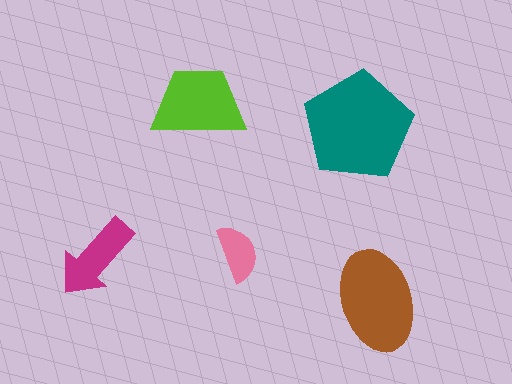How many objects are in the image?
There are 5 objects in the image.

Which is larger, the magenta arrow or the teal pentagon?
The teal pentagon.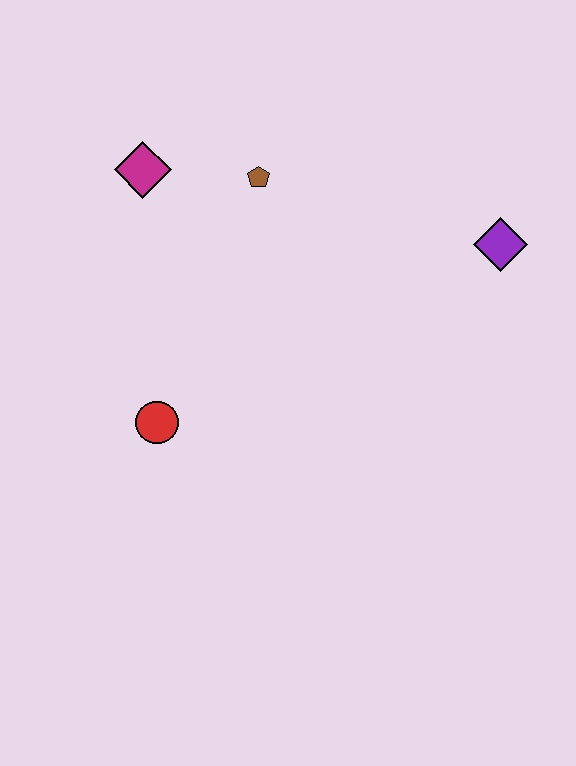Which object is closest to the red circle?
The magenta diamond is closest to the red circle.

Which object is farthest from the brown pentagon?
The red circle is farthest from the brown pentagon.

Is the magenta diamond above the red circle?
Yes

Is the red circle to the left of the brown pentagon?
Yes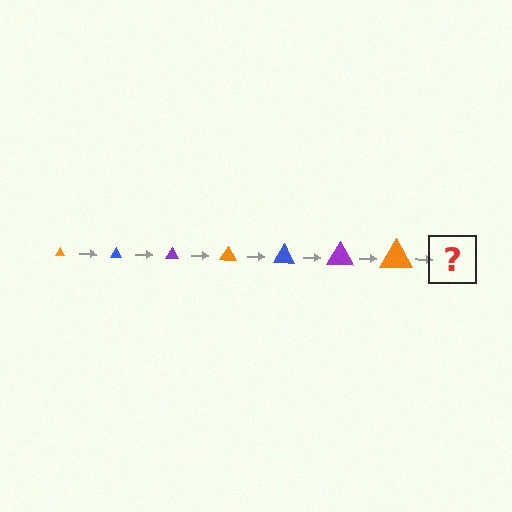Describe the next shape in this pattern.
It should be a blue triangle, larger than the previous one.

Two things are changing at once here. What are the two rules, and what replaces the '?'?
The two rules are that the triangle grows larger each step and the color cycles through orange, blue, and purple. The '?' should be a blue triangle, larger than the previous one.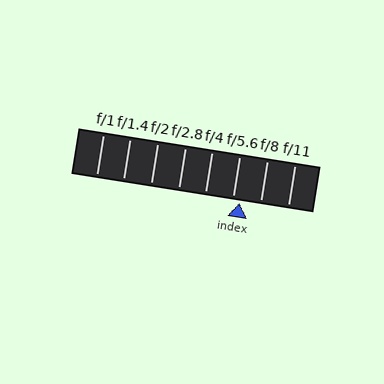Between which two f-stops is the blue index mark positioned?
The index mark is between f/5.6 and f/8.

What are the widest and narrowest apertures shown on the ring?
The widest aperture shown is f/1 and the narrowest is f/11.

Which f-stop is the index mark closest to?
The index mark is closest to f/5.6.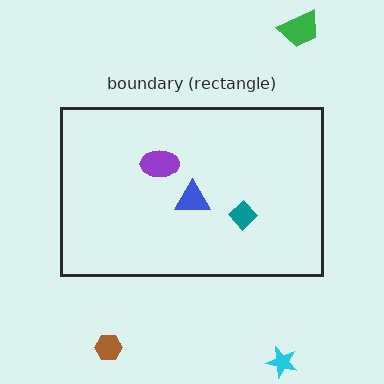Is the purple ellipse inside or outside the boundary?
Inside.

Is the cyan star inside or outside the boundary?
Outside.